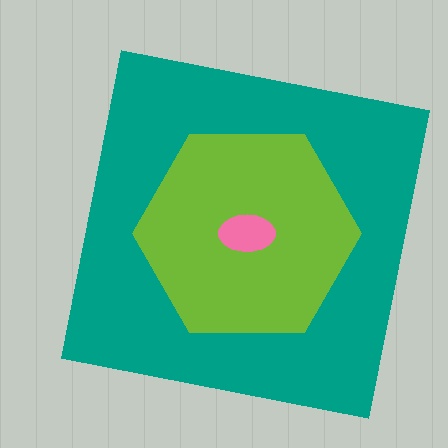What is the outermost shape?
The teal square.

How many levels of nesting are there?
3.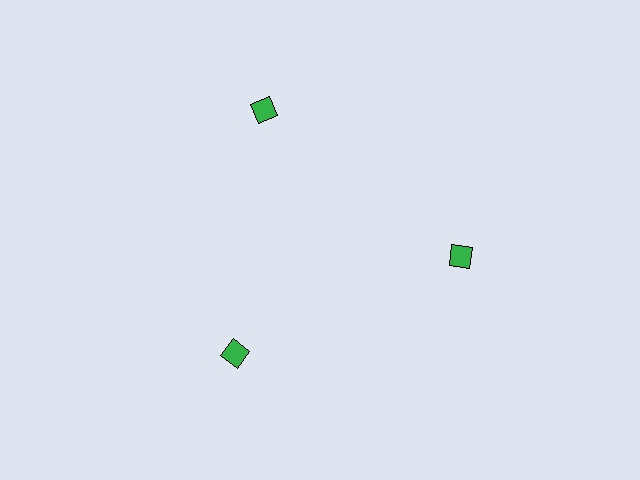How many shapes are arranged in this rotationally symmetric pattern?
There are 3 shapes, arranged in 3 groups of 1.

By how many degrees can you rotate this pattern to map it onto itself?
The pattern maps onto itself every 120 degrees of rotation.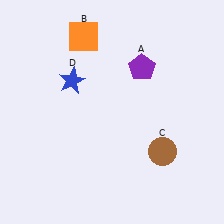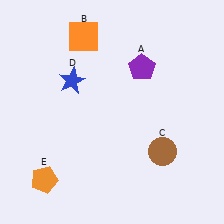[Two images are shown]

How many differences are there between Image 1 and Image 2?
There is 1 difference between the two images.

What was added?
An orange pentagon (E) was added in Image 2.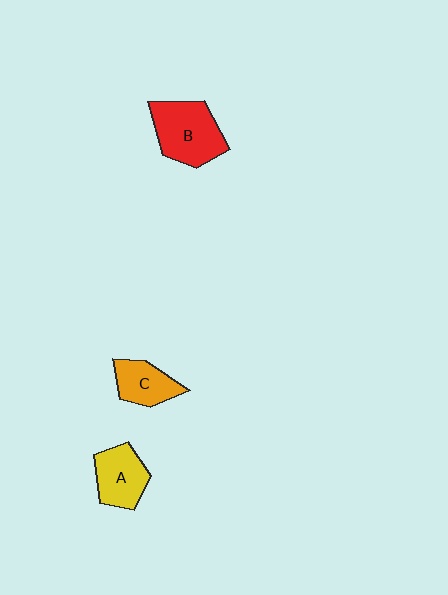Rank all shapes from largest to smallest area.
From largest to smallest: B (red), A (yellow), C (orange).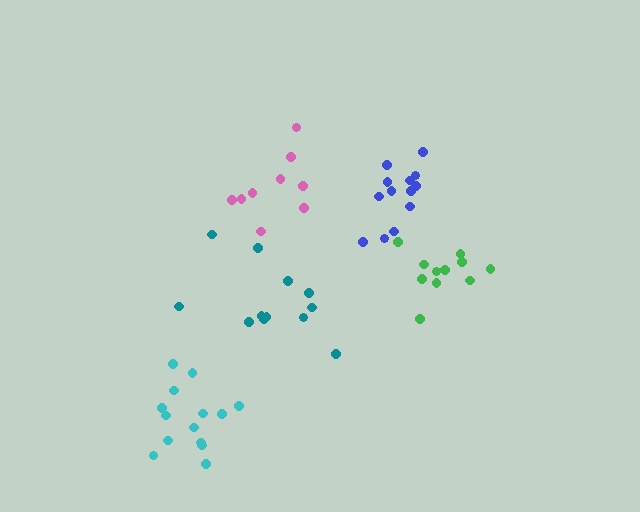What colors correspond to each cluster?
The clusters are colored: pink, blue, cyan, green, teal.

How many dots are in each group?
Group 1: 9 dots, Group 2: 13 dots, Group 3: 14 dots, Group 4: 11 dots, Group 5: 12 dots (59 total).